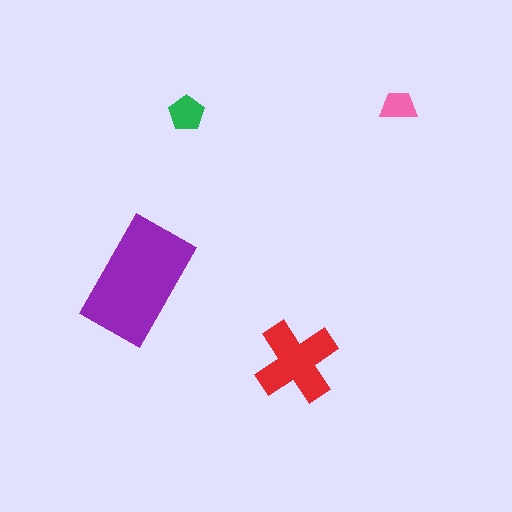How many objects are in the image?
There are 4 objects in the image.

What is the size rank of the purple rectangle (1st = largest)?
1st.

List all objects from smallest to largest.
The pink trapezoid, the green pentagon, the red cross, the purple rectangle.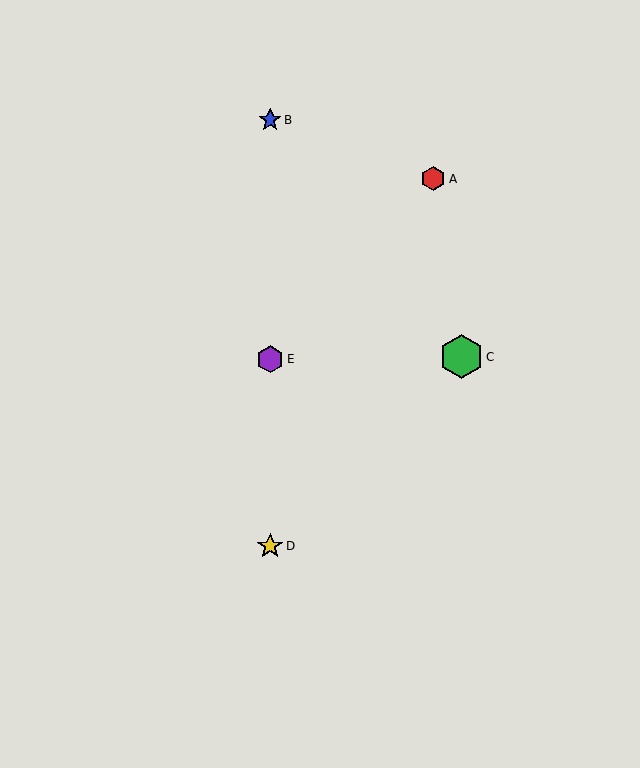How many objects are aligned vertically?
3 objects (B, D, E) are aligned vertically.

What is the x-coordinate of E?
Object E is at x≈270.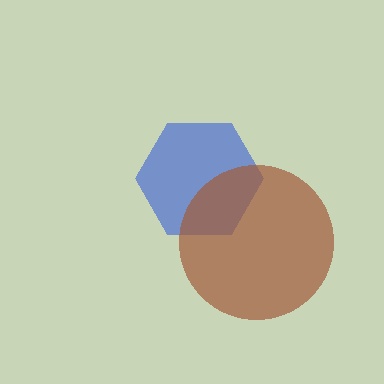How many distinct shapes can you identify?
There are 2 distinct shapes: a blue hexagon, a brown circle.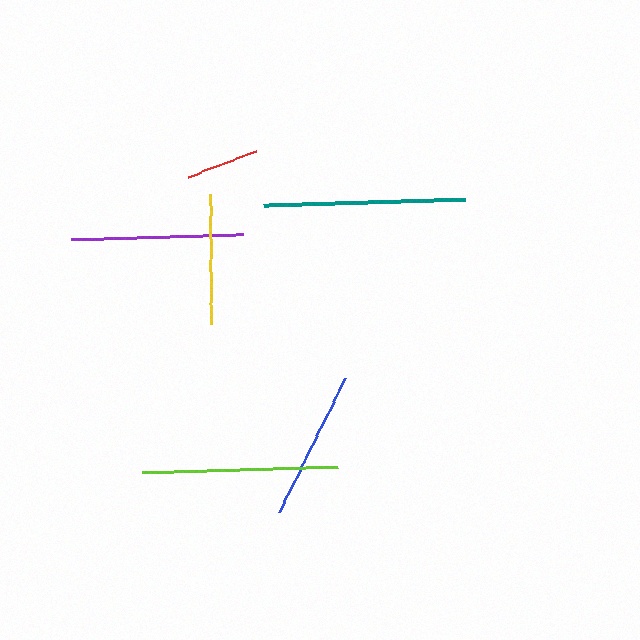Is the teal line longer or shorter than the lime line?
The teal line is longer than the lime line.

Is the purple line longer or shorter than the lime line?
The lime line is longer than the purple line.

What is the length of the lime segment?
The lime segment is approximately 196 pixels long.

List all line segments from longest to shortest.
From longest to shortest: teal, lime, purple, blue, yellow, red.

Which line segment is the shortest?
The red line is the shortest at approximately 74 pixels.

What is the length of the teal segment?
The teal segment is approximately 202 pixels long.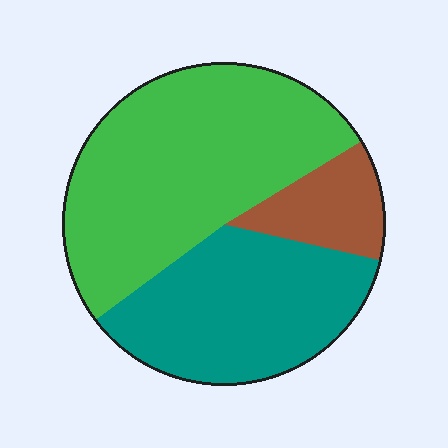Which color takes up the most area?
Green, at roughly 50%.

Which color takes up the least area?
Brown, at roughly 10%.